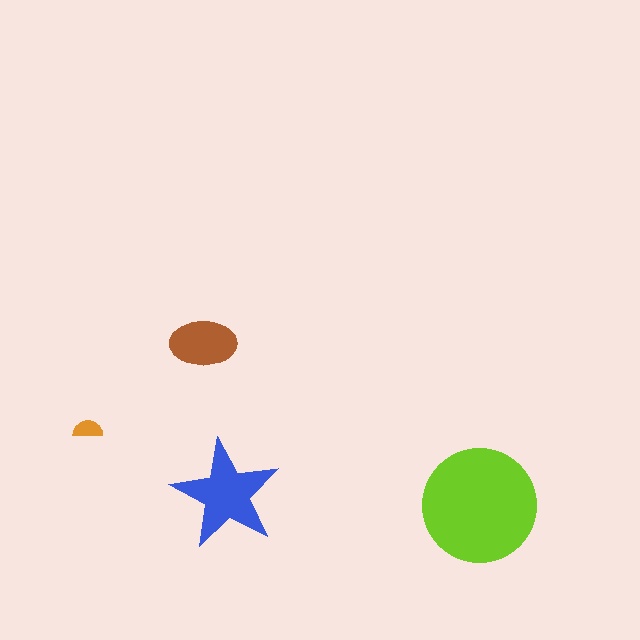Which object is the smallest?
The orange semicircle.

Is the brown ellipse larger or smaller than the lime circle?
Smaller.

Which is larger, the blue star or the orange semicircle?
The blue star.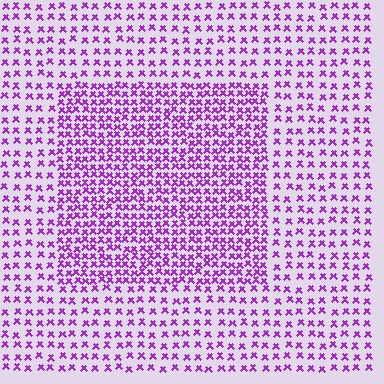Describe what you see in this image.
The image contains small purple elements arranged at two different densities. A rectangle-shaped region is visible where the elements are more densely packed than the surrounding area.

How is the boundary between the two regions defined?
The boundary is defined by a change in element density (approximately 1.9x ratio). All elements are the same color, size, and shape.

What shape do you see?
I see a rectangle.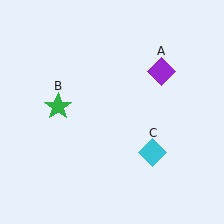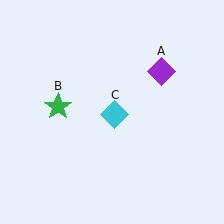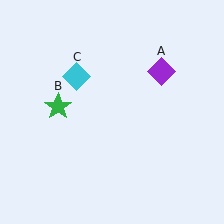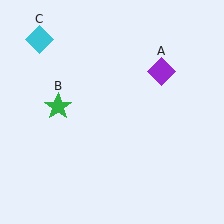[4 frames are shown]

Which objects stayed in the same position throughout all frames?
Purple diamond (object A) and green star (object B) remained stationary.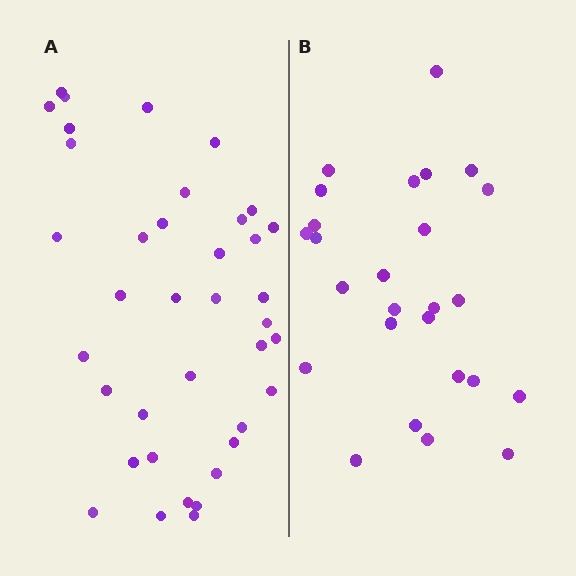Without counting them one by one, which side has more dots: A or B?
Region A (the left region) has more dots.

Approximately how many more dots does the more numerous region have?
Region A has roughly 12 or so more dots than region B.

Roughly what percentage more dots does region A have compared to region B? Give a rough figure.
About 45% more.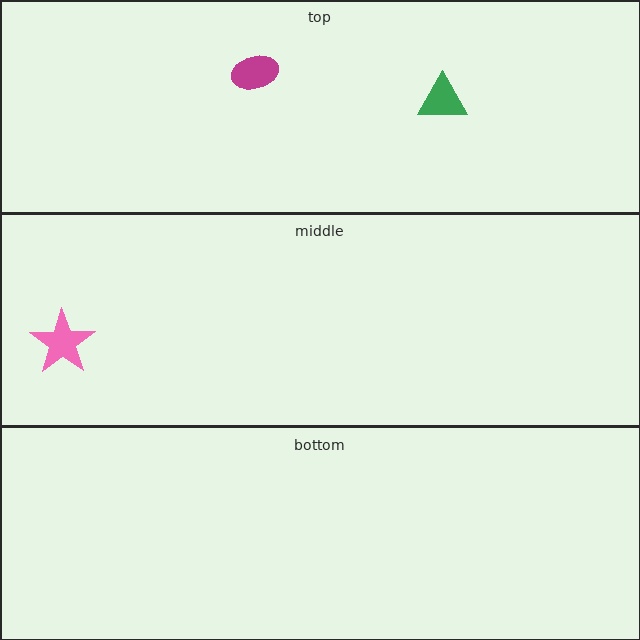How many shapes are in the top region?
2.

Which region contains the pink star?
The middle region.